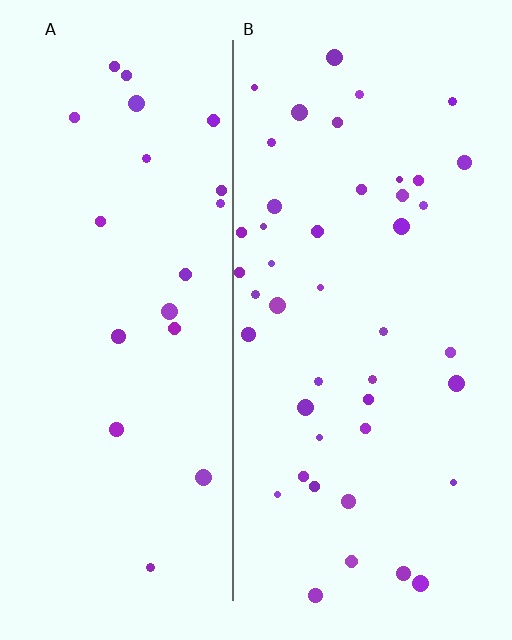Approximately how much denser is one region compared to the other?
Approximately 2.1× — region B over region A.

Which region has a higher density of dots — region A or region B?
B (the right).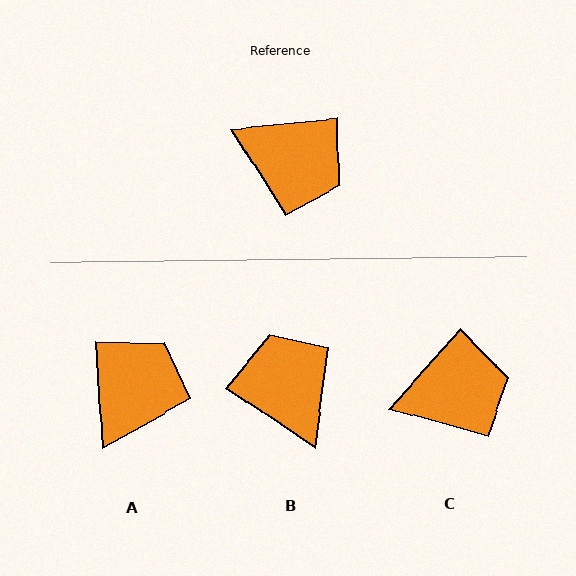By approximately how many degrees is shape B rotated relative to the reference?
Approximately 140 degrees counter-clockwise.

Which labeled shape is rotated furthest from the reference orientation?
B, about 140 degrees away.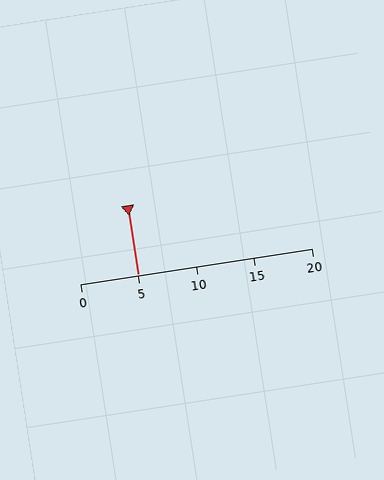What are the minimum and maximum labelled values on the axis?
The axis runs from 0 to 20.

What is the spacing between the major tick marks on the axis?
The major ticks are spaced 5 apart.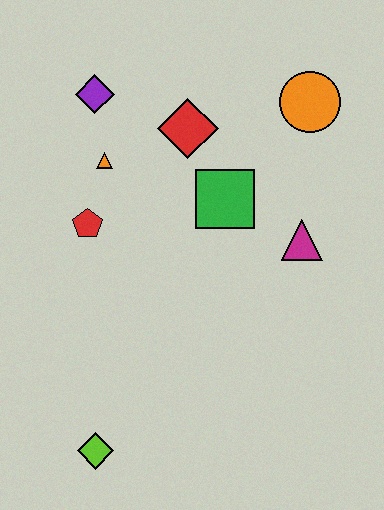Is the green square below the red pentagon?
No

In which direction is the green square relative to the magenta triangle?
The green square is to the left of the magenta triangle.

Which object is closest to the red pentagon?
The orange triangle is closest to the red pentagon.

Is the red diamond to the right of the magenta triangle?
No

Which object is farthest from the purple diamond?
The lime diamond is farthest from the purple diamond.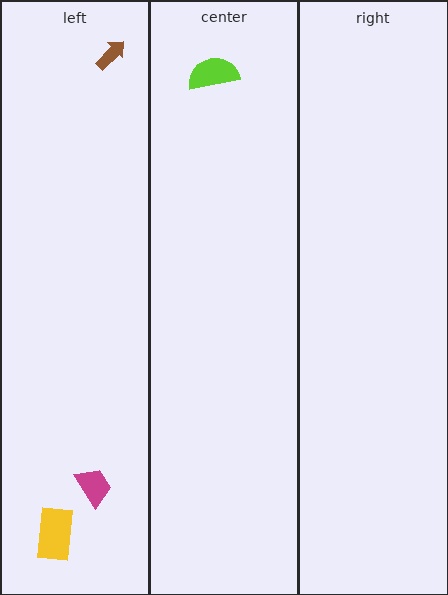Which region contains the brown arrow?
The left region.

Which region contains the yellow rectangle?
The left region.